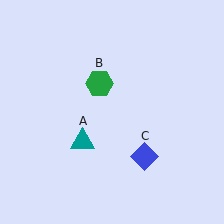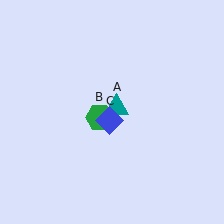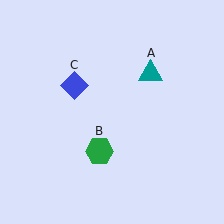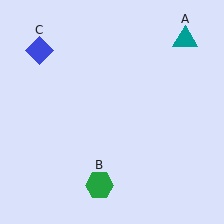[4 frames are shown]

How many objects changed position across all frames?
3 objects changed position: teal triangle (object A), green hexagon (object B), blue diamond (object C).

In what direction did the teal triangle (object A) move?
The teal triangle (object A) moved up and to the right.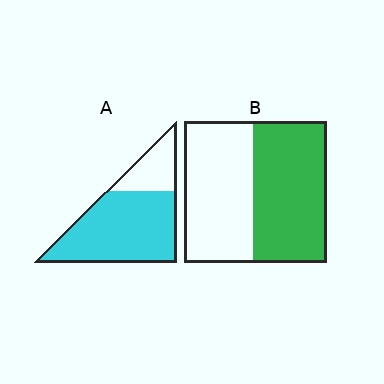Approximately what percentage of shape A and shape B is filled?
A is approximately 75% and B is approximately 50%.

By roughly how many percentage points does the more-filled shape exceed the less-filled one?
By roughly 25 percentage points (A over B).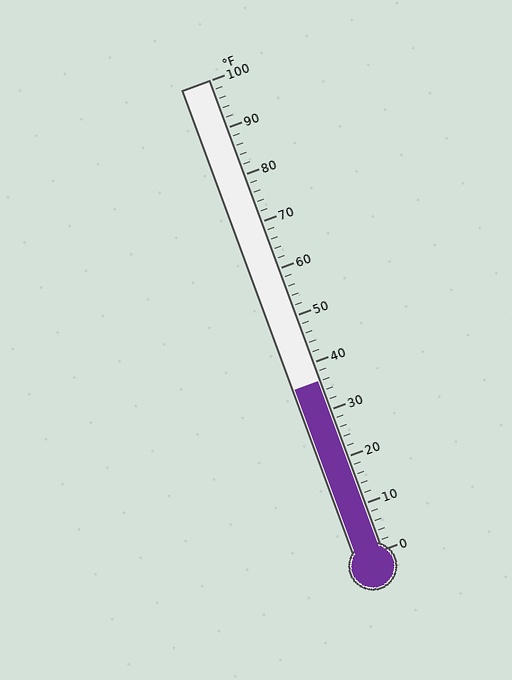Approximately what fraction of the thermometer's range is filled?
The thermometer is filled to approximately 35% of its range.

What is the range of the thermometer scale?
The thermometer scale ranges from 0°F to 100°F.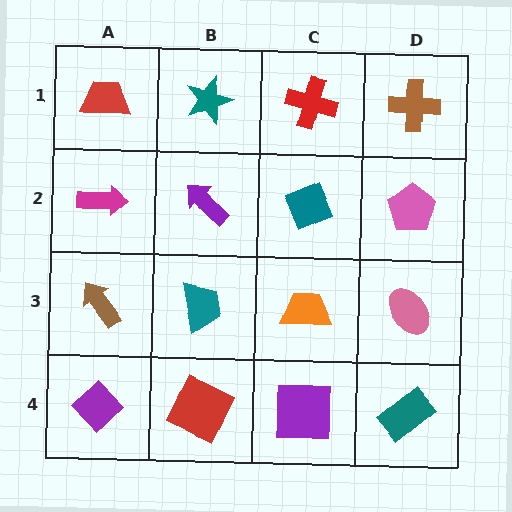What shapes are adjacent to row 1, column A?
A magenta arrow (row 2, column A), a teal star (row 1, column B).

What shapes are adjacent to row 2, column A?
A red trapezoid (row 1, column A), a brown arrow (row 3, column A), a purple arrow (row 2, column B).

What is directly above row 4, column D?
A pink ellipse.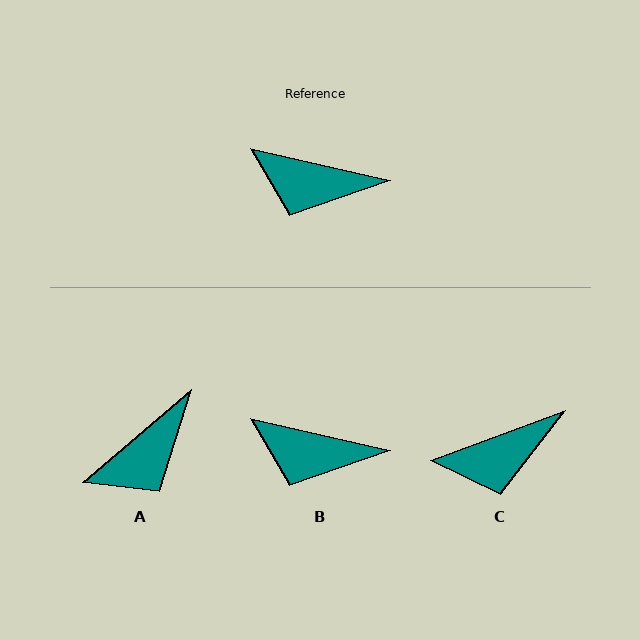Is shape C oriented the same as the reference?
No, it is off by about 34 degrees.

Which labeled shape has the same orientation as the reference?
B.